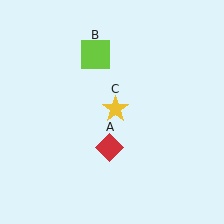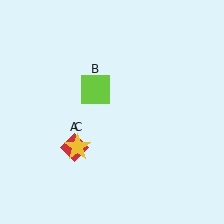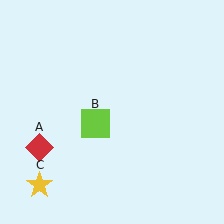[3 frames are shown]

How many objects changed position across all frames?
3 objects changed position: red diamond (object A), lime square (object B), yellow star (object C).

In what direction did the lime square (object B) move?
The lime square (object B) moved down.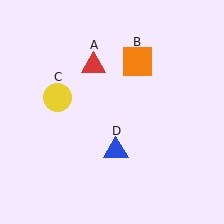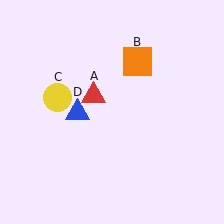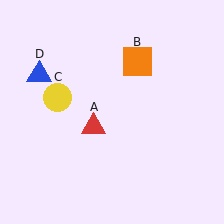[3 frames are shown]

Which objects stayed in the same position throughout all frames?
Orange square (object B) and yellow circle (object C) remained stationary.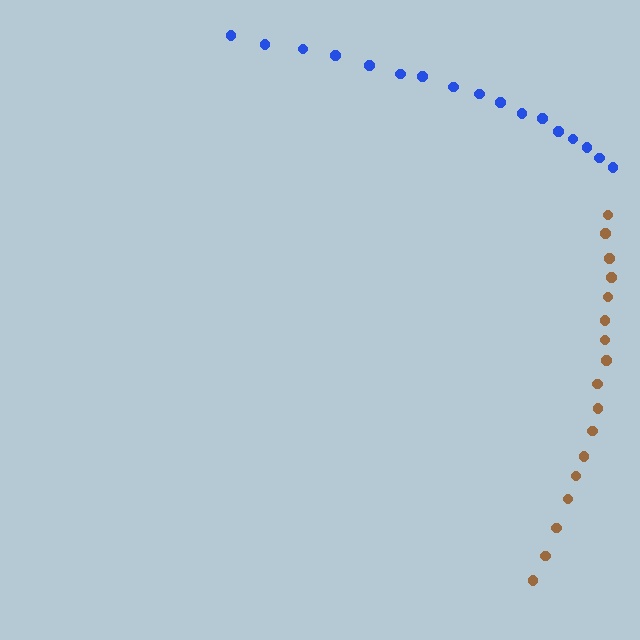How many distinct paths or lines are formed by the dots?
There are 2 distinct paths.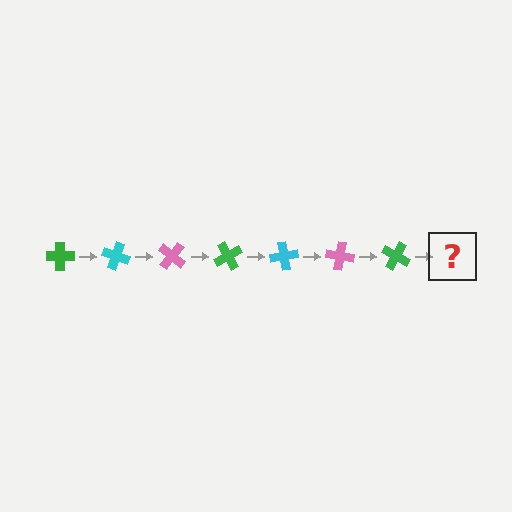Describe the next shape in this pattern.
It should be a cyan cross, rotated 140 degrees from the start.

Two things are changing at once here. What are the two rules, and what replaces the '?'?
The two rules are that it rotates 20 degrees each step and the color cycles through green, cyan, and pink. The '?' should be a cyan cross, rotated 140 degrees from the start.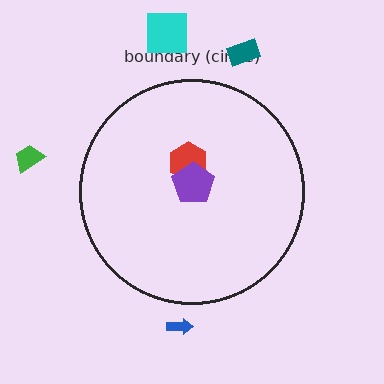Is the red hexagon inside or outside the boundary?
Inside.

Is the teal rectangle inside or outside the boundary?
Outside.